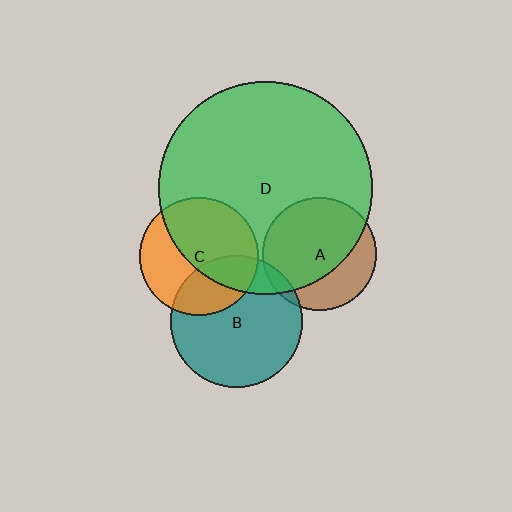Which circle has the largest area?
Circle D (green).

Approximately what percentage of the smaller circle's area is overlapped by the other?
Approximately 55%.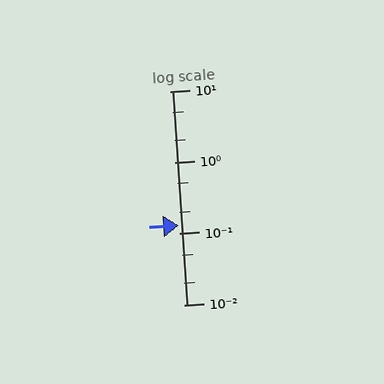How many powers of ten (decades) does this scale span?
The scale spans 3 decades, from 0.01 to 10.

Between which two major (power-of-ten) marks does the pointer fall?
The pointer is between 0.1 and 1.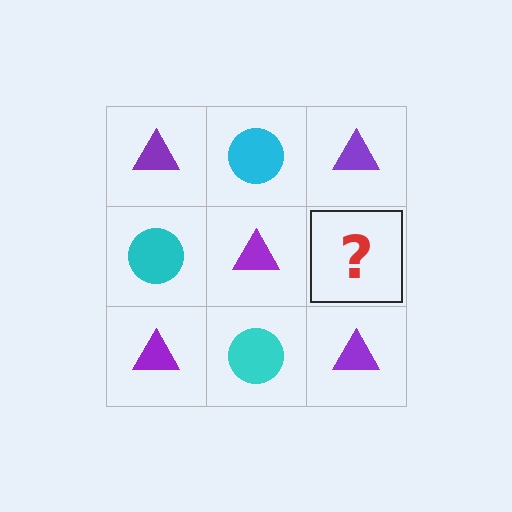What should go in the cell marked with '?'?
The missing cell should contain a cyan circle.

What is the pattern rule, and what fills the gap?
The rule is that it alternates purple triangle and cyan circle in a checkerboard pattern. The gap should be filled with a cyan circle.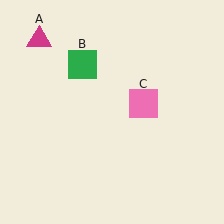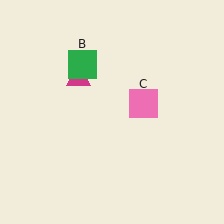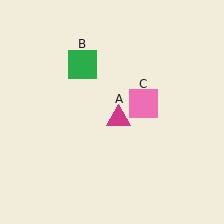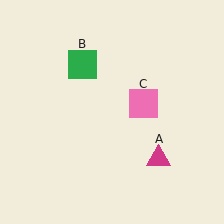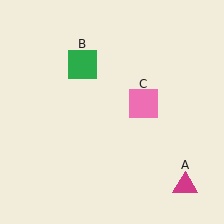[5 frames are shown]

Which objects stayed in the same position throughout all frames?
Green square (object B) and pink square (object C) remained stationary.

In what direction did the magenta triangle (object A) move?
The magenta triangle (object A) moved down and to the right.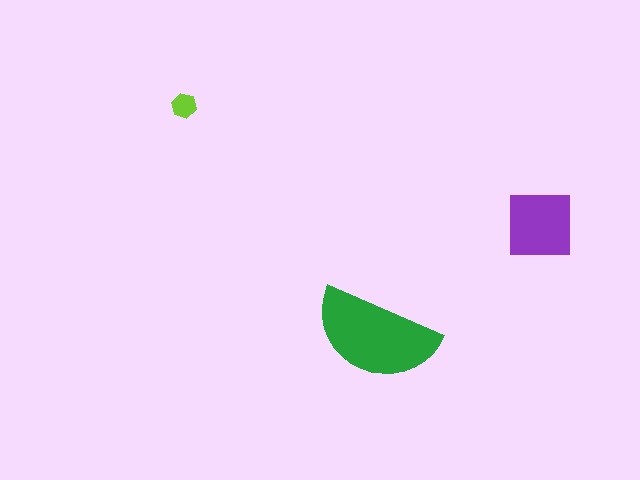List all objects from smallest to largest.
The lime hexagon, the purple square, the green semicircle.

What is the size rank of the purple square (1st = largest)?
2nd.